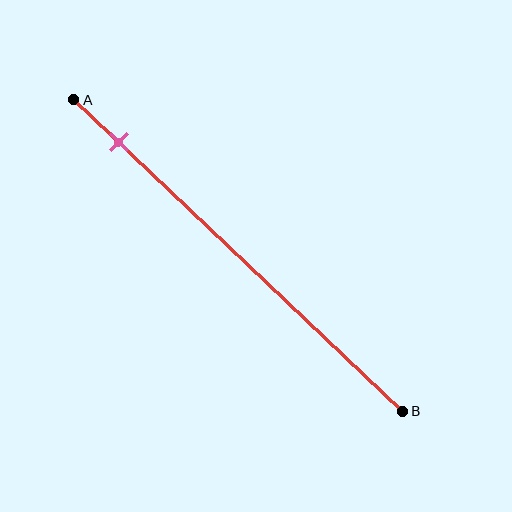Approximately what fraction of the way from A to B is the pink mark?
The pink mark is approximately 15% of the way from A to B.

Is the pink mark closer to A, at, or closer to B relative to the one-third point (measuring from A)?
The pink mark is closer to point A than the one-third point of segment AB.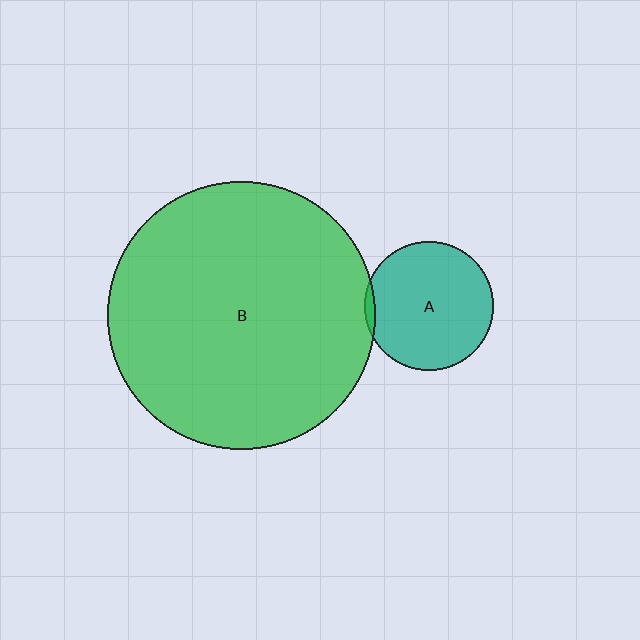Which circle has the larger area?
Circle B (green).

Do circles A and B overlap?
Yes.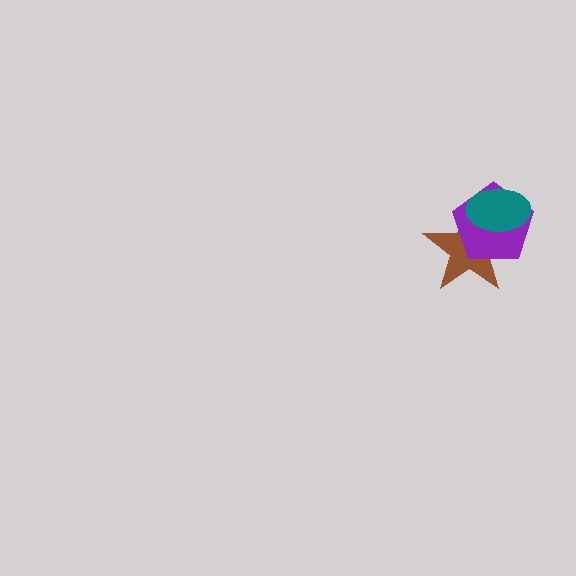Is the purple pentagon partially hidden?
Yes, it is partially covered by another shape.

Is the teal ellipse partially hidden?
No, no other shape covers it.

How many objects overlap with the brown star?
2 objects overlap with the brown star.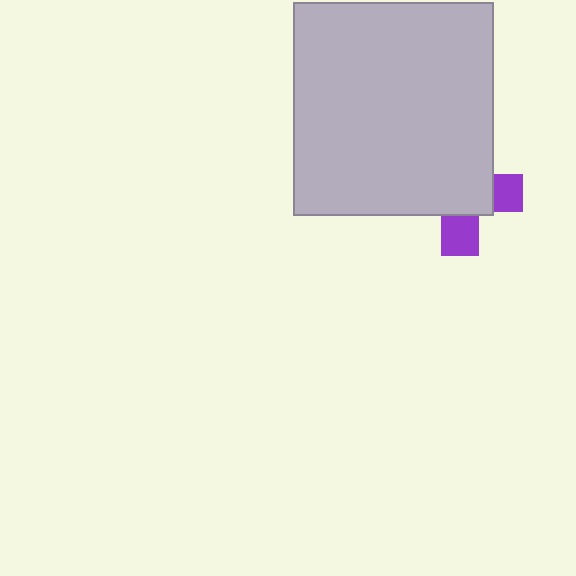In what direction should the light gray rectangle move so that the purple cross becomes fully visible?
The light gray rectangle should move toward the upper-left. That is the shortest direction to clear the overlap and leave the purple cross fully visible.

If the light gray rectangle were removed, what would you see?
You would see the complete purple cross.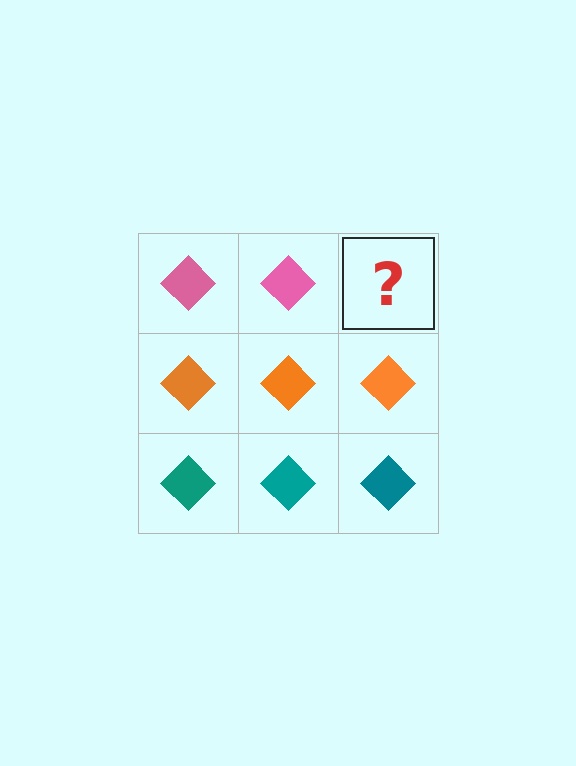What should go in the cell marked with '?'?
The missing cell should contain a pink diamond.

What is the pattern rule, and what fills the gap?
The rule is that each row has a consistent color. The gap should be filled with a pink diamond.